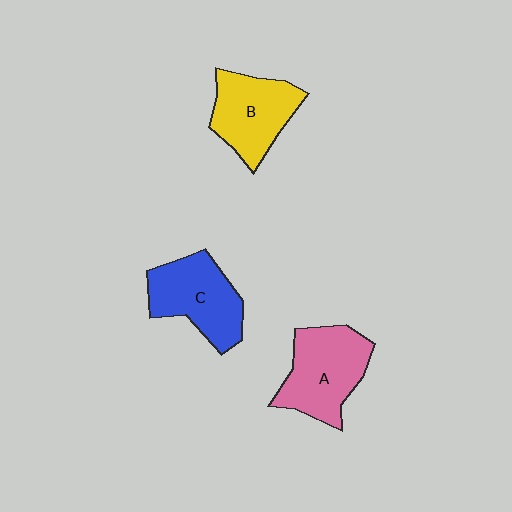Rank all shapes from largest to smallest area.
From largest to smallest: A (pink), C (blue), B (yellow).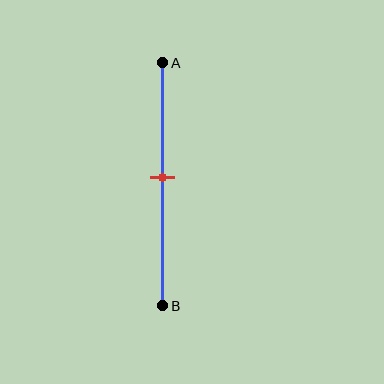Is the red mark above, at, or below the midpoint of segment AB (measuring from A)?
The red mark is approximately at the midpoint of segment AB.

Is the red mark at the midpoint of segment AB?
Yes, the mark is approximately at the midpoint.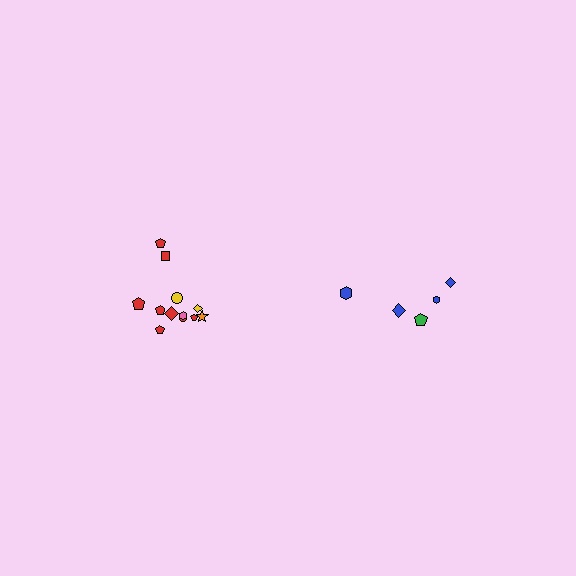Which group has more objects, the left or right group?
The left group.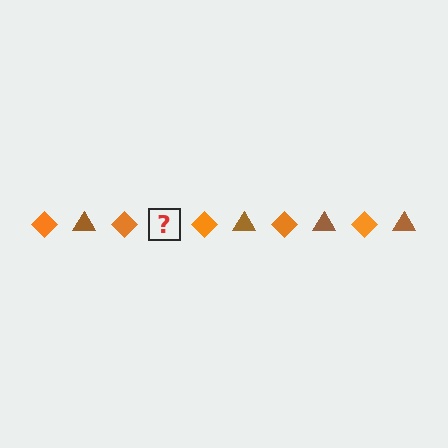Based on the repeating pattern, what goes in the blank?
The blank should be a brown triangle.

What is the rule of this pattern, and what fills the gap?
The rule is that the pattern alternates between orange diamond and brown triangle. The gap should be filled with a brown triangle.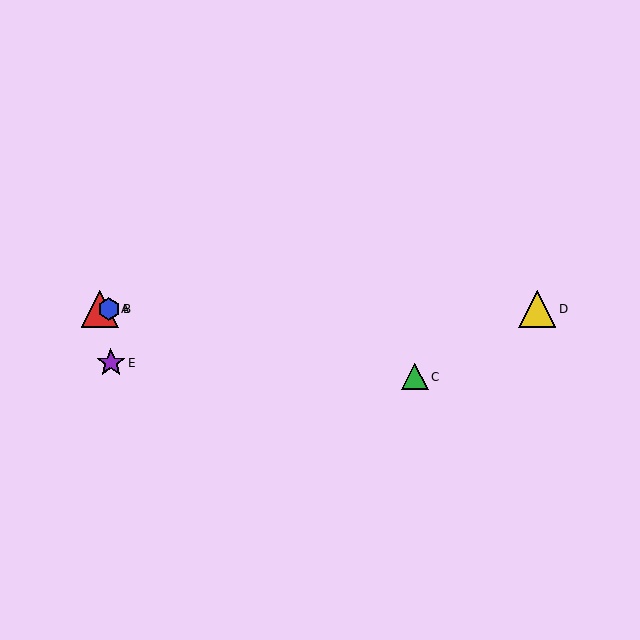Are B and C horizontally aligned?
No, B is at y≈309 and C is at y≈377.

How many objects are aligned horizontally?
3 objects (A, B, D) are aligned horizontally.